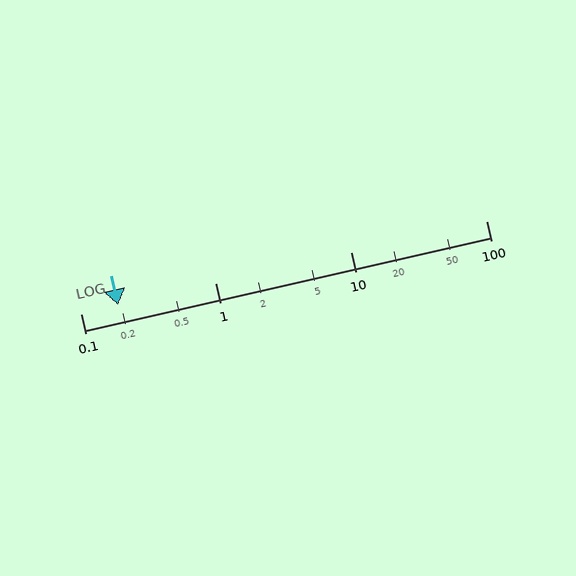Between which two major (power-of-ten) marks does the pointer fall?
The pointer is between 0.1 and 1.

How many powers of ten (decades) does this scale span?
The scale spans 3 decades, from 0.1 to 100.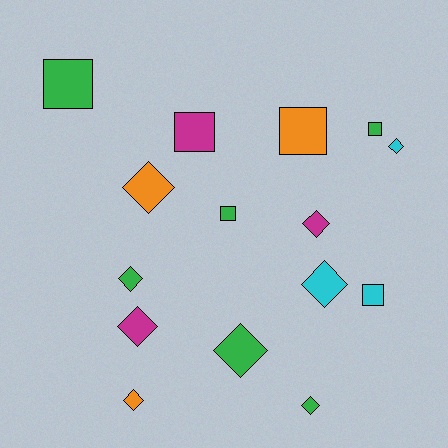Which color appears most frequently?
Green, with 6 objects.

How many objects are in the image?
There are 15 objects.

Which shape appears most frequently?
Diamond, with 9 objects.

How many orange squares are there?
There is 1 orange square.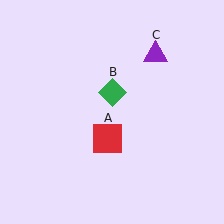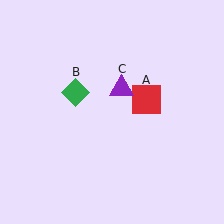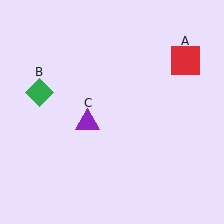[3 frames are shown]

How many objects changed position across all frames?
3 objects changed position: red square (object A), green diamond (object B), purple triangle (object C).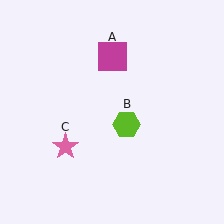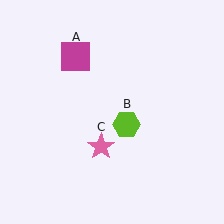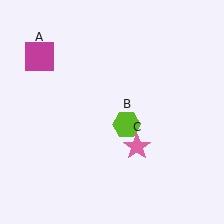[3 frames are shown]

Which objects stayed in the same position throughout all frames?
Lime hexagon (object B) remained stationary.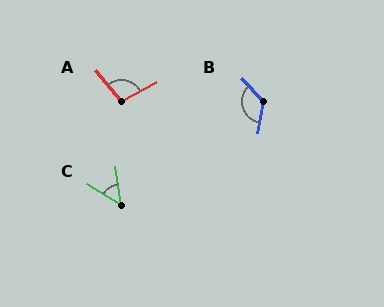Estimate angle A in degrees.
Approximately 101 degrees.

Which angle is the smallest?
C, at approximately 50 degrees.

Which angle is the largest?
B, at approximately 128 degrees.